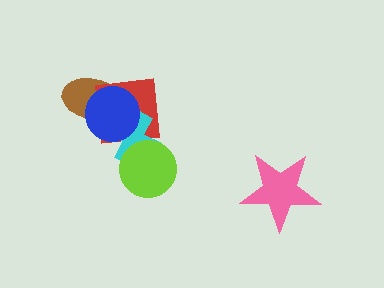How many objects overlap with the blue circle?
3 objects overlap with the blue circle.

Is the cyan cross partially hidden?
Yes, it is partially covered by another shape.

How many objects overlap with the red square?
4 objects overlap with the red square.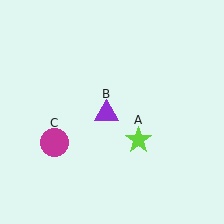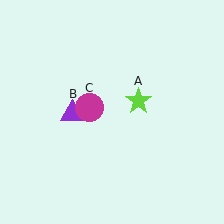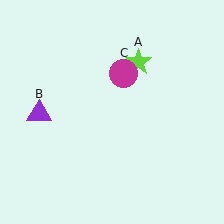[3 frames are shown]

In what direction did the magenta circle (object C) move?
The magenta circle (object C) moved up and to the right.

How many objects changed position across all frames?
3 objects changed position: lime star (object A), purple triangle (object B), magenta circle (object C).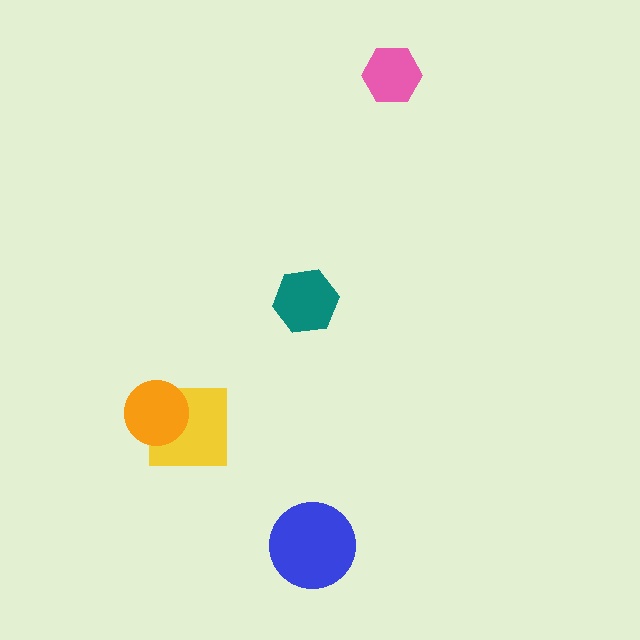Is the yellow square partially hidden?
Yes, it is partially covered by another shape.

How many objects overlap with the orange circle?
1 object overlaps with the orange circle.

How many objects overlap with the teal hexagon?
0 objects overlap with the teal hexagon.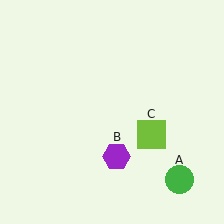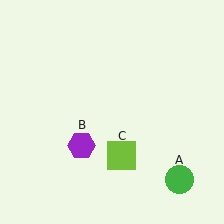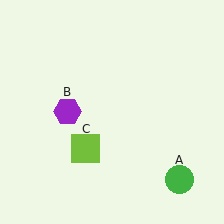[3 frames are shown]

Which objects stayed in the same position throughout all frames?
Green circle (object A) remained stationary.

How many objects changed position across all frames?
2 objects changed position: purple hexagon (object B), lime square (object C).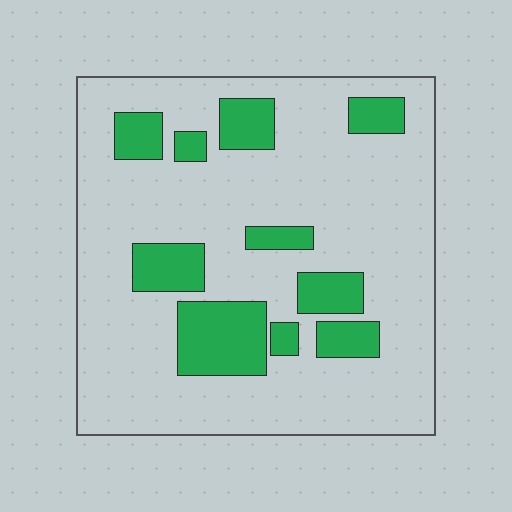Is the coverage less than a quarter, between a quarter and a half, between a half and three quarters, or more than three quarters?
Less than a quarter.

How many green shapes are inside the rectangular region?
10.